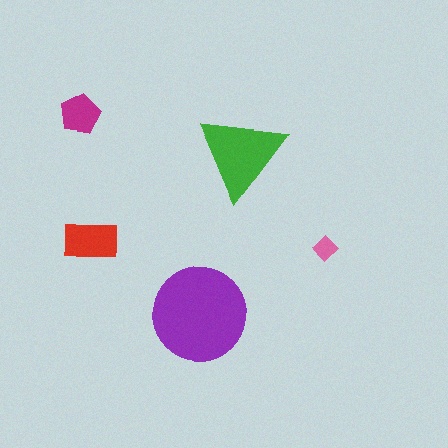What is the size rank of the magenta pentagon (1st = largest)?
4th.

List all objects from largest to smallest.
The purple circle, the green triangle, the red rectangle, the magenta pentagon, the pink diamond.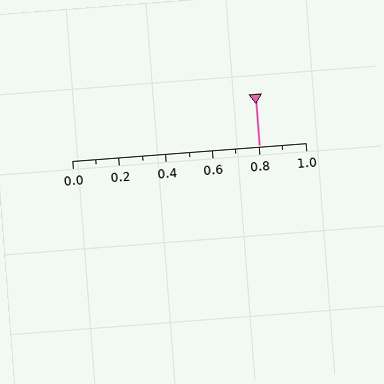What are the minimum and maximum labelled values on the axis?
The axis runs from 0.0 to 1.0.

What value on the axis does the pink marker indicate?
The marker indicates approximately 0.8.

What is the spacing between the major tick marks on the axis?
The major ticks are spaced 0.2 apart.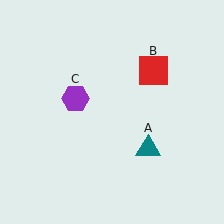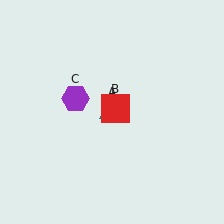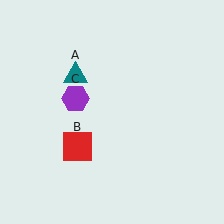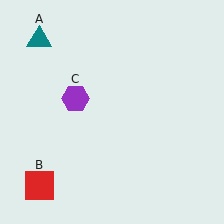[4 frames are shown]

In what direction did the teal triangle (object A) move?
The teal triangle (object A) moved up and to the left.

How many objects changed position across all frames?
2 objects changed position: teal triangle (object A), red square (object B).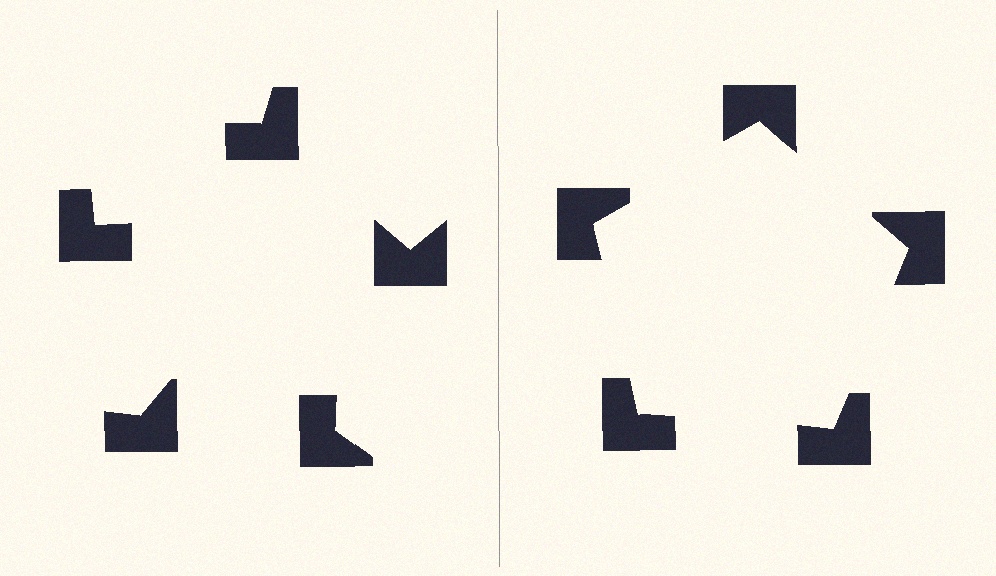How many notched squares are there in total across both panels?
10 — 5 on each side.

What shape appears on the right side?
An illusory pentagon.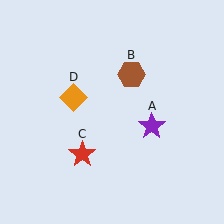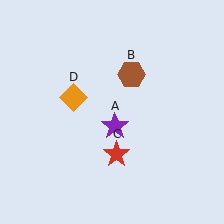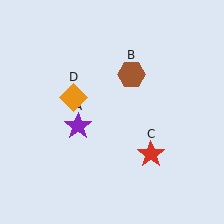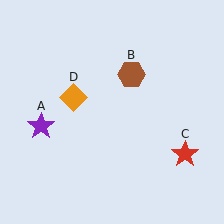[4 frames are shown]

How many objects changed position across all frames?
2 objects changed position: purple star (object A), red star (object C).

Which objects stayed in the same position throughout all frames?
Brown hexagon (object B) and orange diamond (object D) remained stationary.